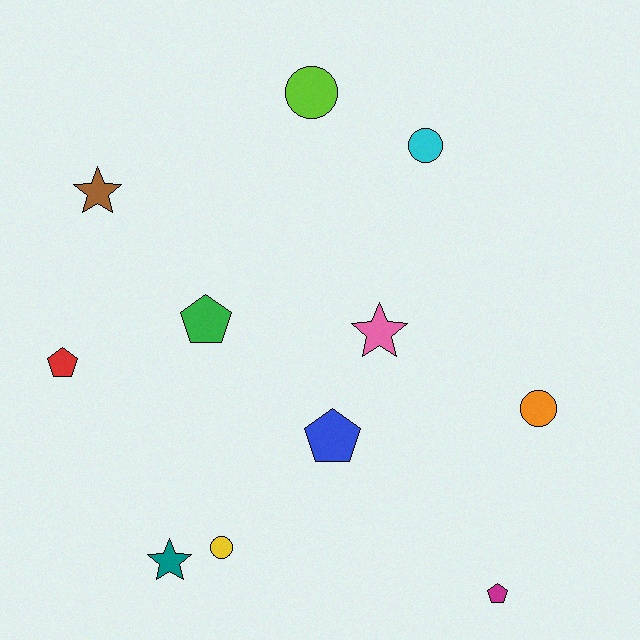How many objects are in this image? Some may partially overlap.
There are 11 objects.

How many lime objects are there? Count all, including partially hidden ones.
There is 1 lime object.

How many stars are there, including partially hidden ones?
There are 3 stars.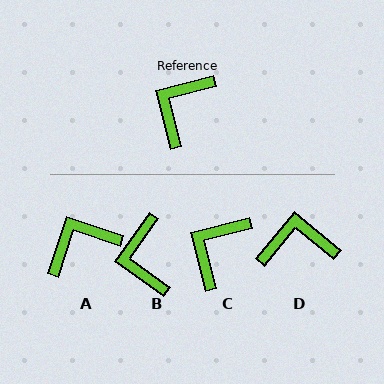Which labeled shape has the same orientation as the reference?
C.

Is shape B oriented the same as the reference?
No, it is off by about 40 degrees.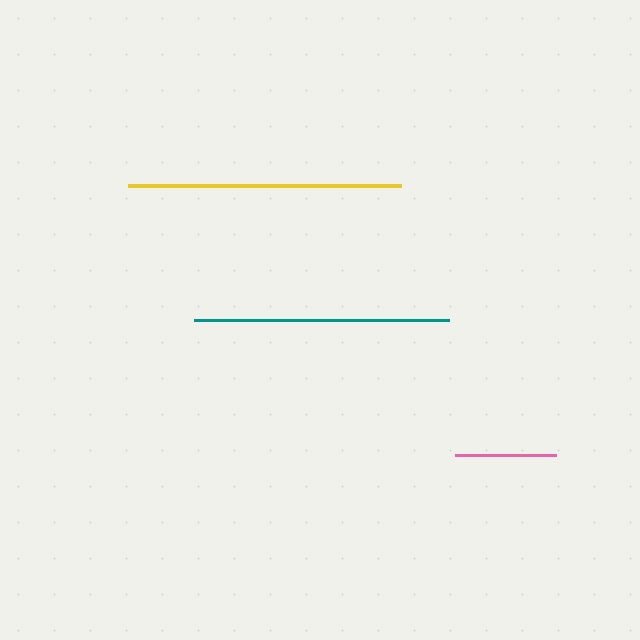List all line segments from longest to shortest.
From longest to shortest: yellow, teal, pink.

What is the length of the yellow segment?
The yellow segment is approximately 272 pixels long.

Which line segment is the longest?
The yellow line is the longest at approximately 272 pixels.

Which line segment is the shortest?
The pink line is the shortest at approximately 101 pixels.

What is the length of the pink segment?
The pink segment is approximately 101 pixels long.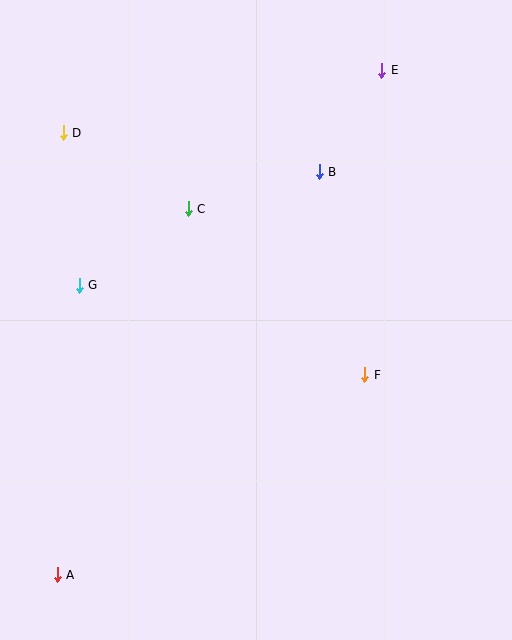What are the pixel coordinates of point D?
Point D is at (63, 133).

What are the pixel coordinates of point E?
Point E is at (382, 70).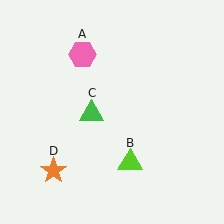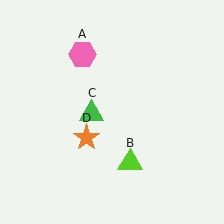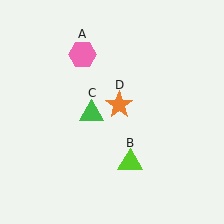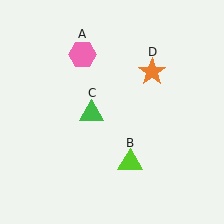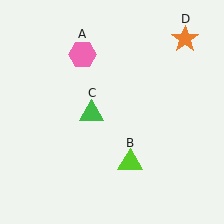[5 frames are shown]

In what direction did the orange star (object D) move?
The orange star (object D) moved up and to the right.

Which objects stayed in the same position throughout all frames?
Pink hexagon (object A) and lime triangle (object B) and green triangle (object C) remained stationary.